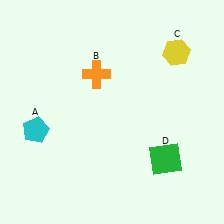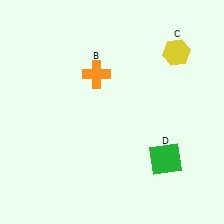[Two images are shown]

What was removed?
The cyan pentagon (A) was removed in Image 2.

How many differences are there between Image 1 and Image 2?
There is 1 difference between the two images.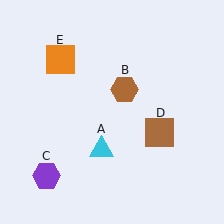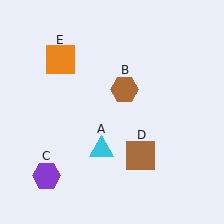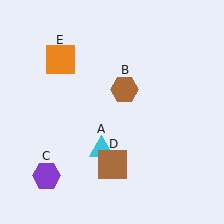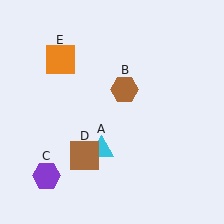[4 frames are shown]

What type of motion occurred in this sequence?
The brown square (object D) rotated clockwise around the center of the scene.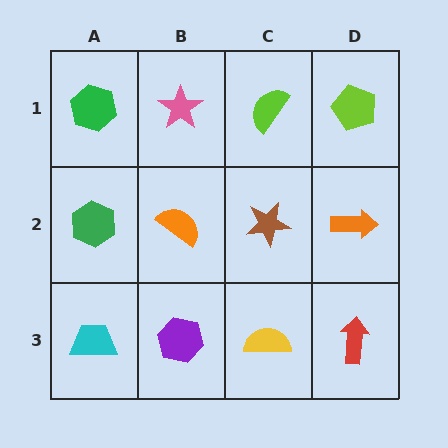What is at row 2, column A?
A green hexagon.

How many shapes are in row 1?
4 shapes.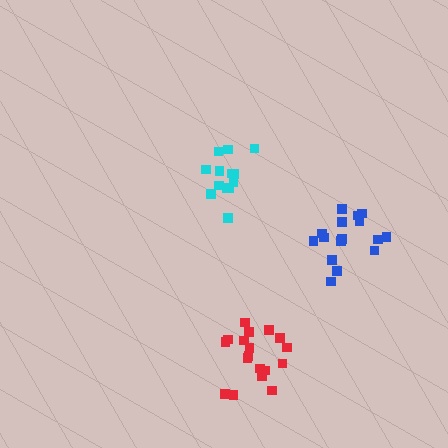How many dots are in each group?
Group 1: 13 dots, Group 2: 19 dots, Group 3: 16 dots (48 total).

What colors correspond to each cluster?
The clusters are colored: cyan, red, blue.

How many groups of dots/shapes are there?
There are 3 groups.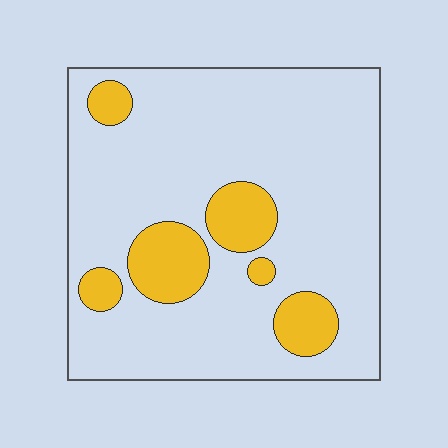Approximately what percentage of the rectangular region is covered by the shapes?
Approximately 15%.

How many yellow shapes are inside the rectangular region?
6.